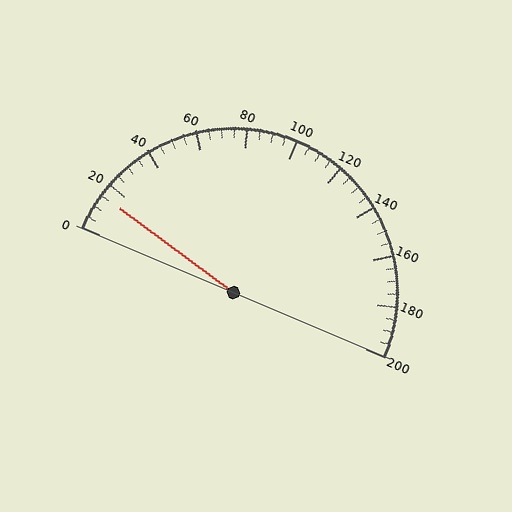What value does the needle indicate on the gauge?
The needle indicates approximately 15.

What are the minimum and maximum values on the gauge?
The gauge ranges from 0 to 200.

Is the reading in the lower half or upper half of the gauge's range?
The reading is in the lower half of the range (0 to 200).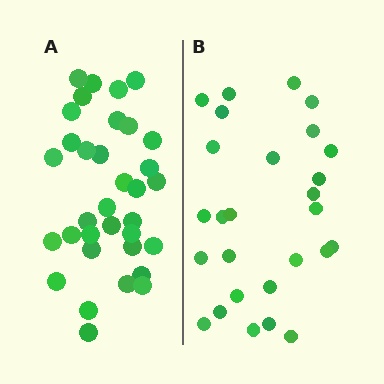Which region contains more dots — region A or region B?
Region A (the left region) has more dots.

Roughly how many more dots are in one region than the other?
Region A has roughly 8 or so more dots than region B.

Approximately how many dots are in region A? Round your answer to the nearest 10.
About 30 dots. (The exact count is 34, which rounds to 30.)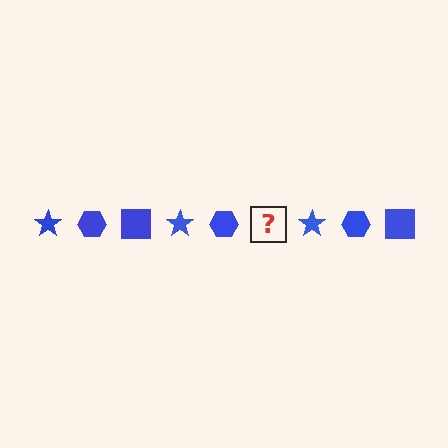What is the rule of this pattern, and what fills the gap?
The rule is that the pattern cycles through star, hexagon, square shapes in blue. The gap should be filled with a blue square.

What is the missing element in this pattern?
The missing element is a blue square.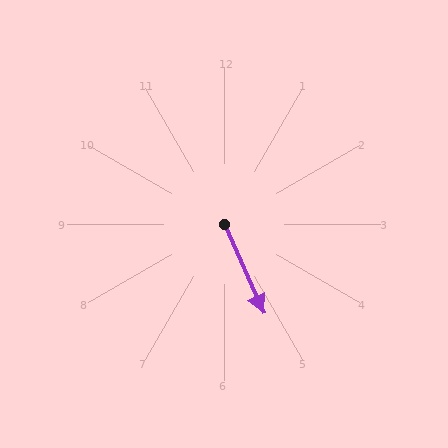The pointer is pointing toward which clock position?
Roughly 5 o'clock.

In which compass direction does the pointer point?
Southeast.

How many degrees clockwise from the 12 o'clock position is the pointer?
Approximately 156 degrees.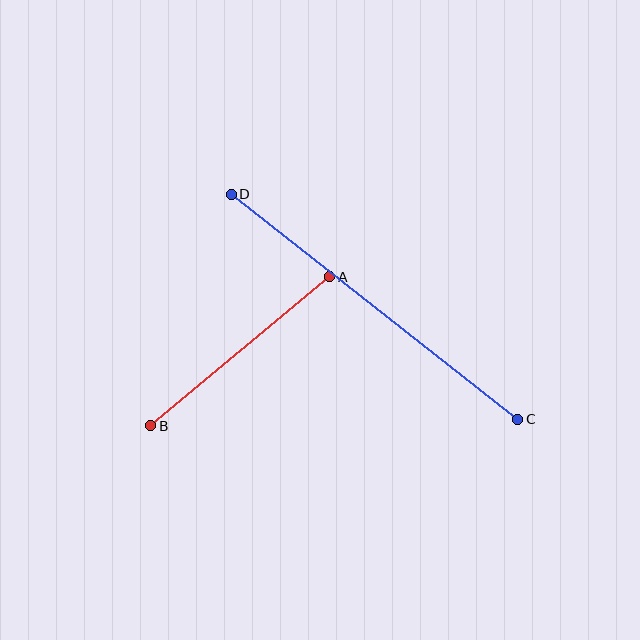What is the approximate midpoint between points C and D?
The midpoint is at approximately (374, 307) pixels.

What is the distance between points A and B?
The distance is approximately 233 pixels.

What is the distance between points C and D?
The distance is approximately 364 pixels.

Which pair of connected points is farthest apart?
Points C and D are farthest apart.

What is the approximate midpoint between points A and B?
The midpoint is at approximately (240, 351) pixels.